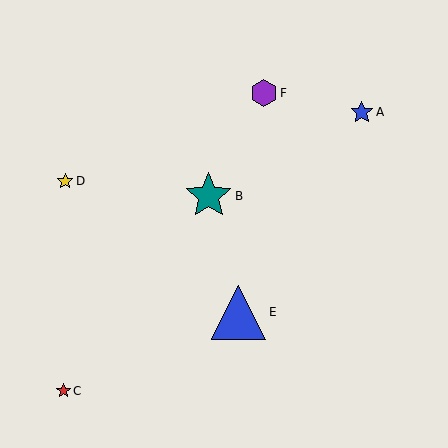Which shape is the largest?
The blue triangle (labeled E) is the largest.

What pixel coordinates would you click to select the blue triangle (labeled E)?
Click at (239, 312) to select the blue triangle E.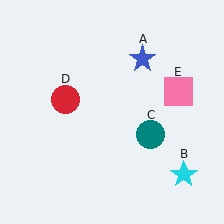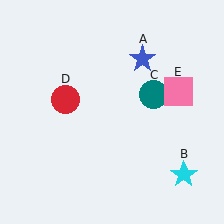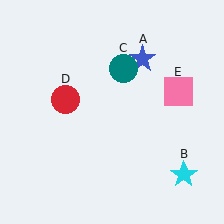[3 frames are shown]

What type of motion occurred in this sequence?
The teal circle (object C) rotated counterclockwise around the center of the scene.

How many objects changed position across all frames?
1 object changed position: teal circle (object C).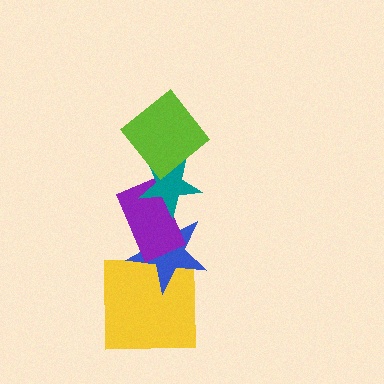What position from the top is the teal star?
The teal star is 2nd from the top.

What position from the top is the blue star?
The blue star is 4th from the top.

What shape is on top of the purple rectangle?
The teal star is on top of the purple rectangle.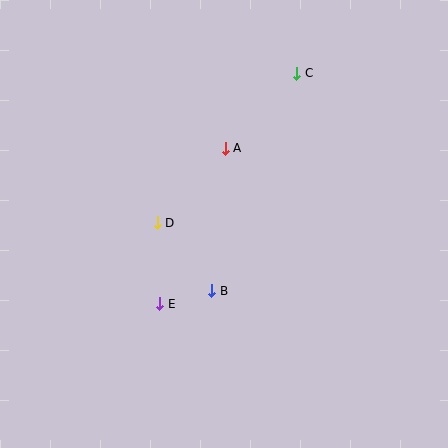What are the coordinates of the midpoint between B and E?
The midpoint between B and E is at (186, 297).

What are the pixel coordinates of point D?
Point D is at (157, 223).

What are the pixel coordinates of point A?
Point A is at (225, 148).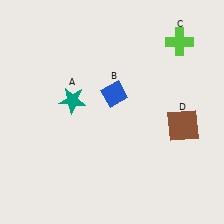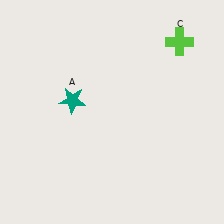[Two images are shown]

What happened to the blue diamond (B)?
The blue diamond (B) was removed in Image 2. It was in the top-right area of Image 1.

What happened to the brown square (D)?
The brown square (D) was removed in Image 2. It was in the bottom-right area of Image 1.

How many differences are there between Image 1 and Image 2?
There are 2 differences between the two images.